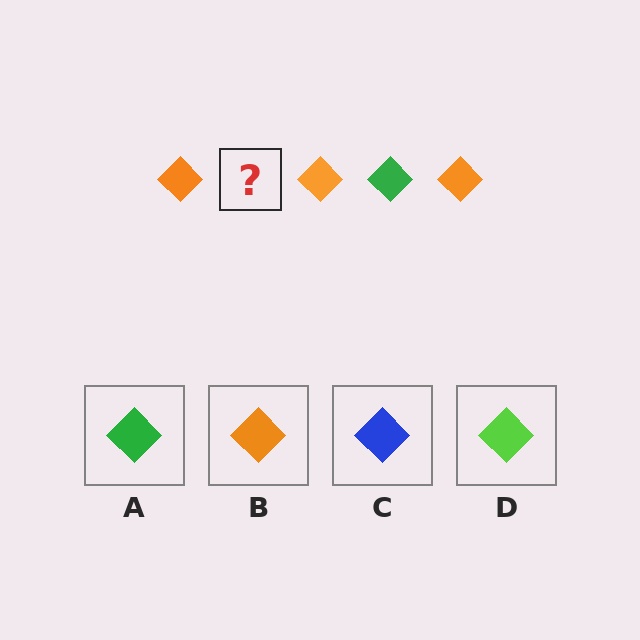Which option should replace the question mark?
Option A.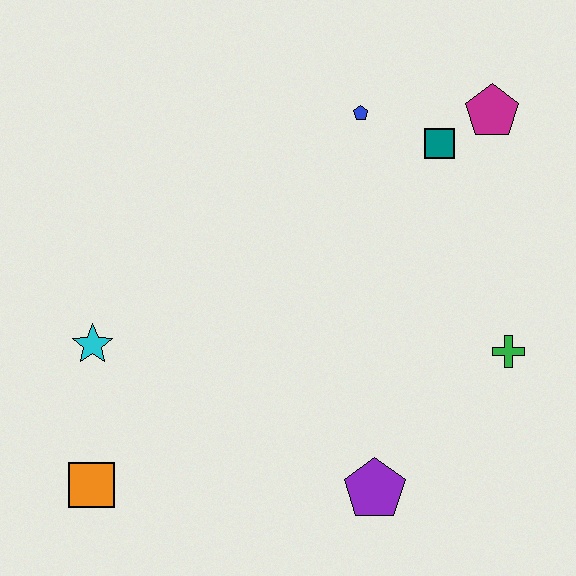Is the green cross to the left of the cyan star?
No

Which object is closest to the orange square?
The cyan star is closest to the orange square.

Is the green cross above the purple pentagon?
Yes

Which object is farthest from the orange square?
The magenta pentagon is farthest from the orange square.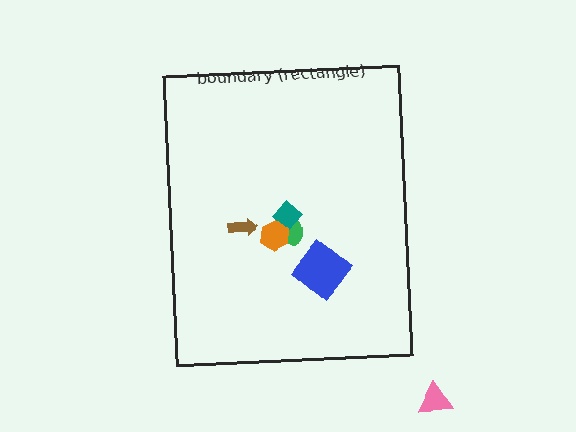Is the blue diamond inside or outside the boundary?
Inside.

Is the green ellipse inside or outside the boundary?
Inside.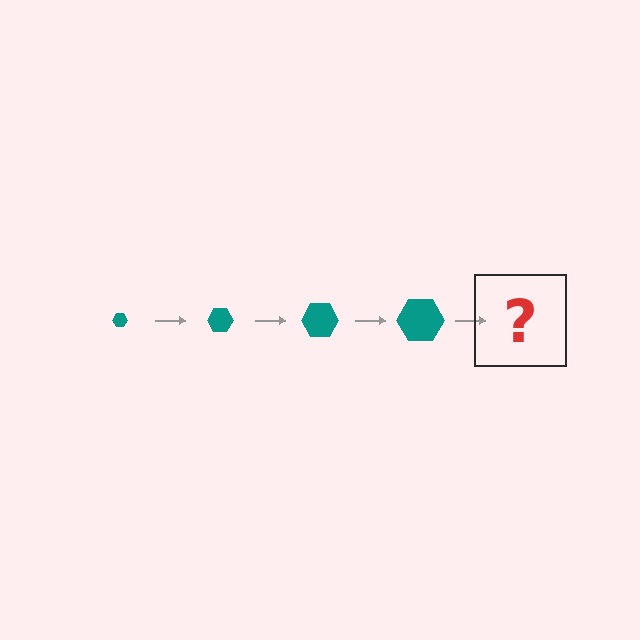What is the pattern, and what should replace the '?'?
The pattern is that the hexagon gets progressively larger each step. The '?' should be a teal hexagon, larger than the previous one.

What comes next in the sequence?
The next element should be a teal hexagon, larger than the previous one.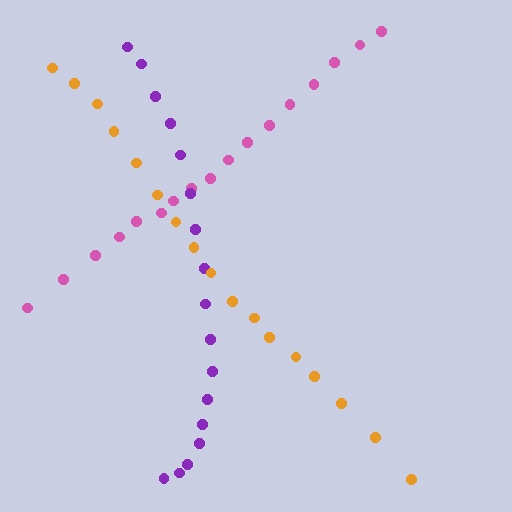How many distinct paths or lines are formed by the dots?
There are 3 distinct paths.